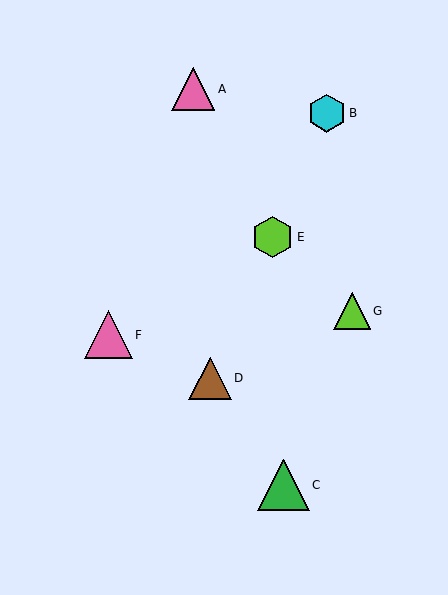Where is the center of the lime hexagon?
The center of the lime hexagon is at (273, 237).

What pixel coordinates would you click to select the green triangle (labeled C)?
Click at (284, 485) to select the green triangle C.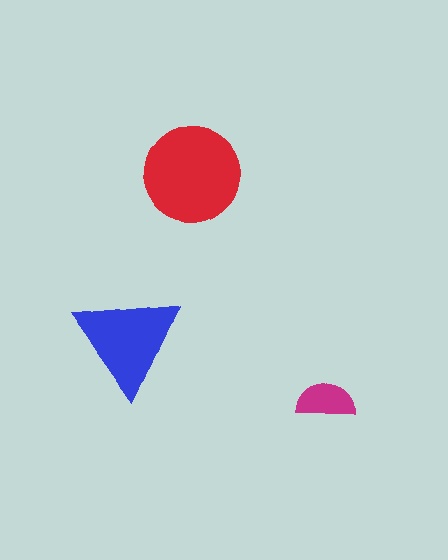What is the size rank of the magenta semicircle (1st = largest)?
3rd.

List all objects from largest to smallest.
The red circle, the blue triangle, the magenta semicircle.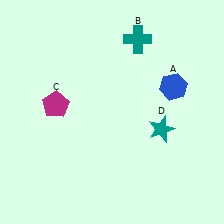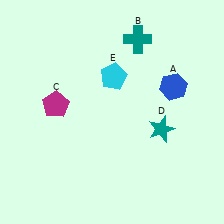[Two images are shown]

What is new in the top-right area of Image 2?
A cyan pentagon (E) was added in the top-right area of Image 2.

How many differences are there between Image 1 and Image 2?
There is 1 difference between the two images.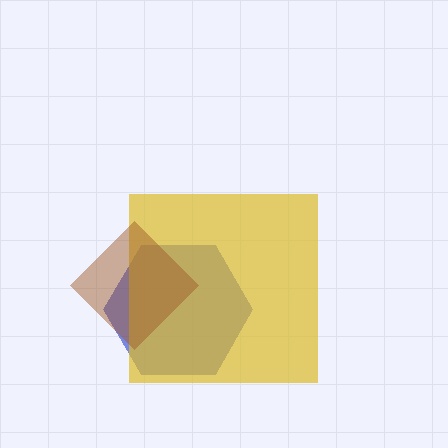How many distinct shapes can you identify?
There are 3 distinct shapes: a blue hexagon, a yellow square, a brown diamond.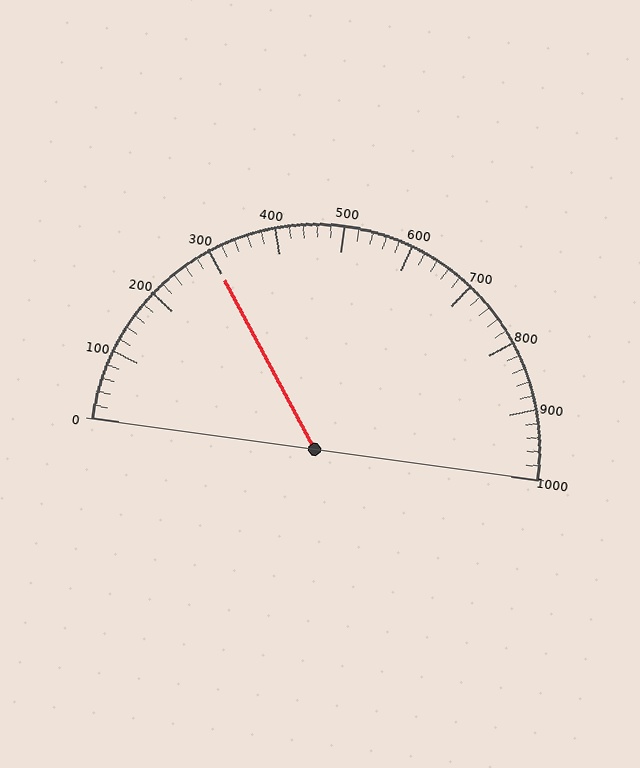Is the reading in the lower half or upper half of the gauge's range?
The reading is in the lower half of the range (0 to 1000).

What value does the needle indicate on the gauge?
The needle indicates approximately 300.